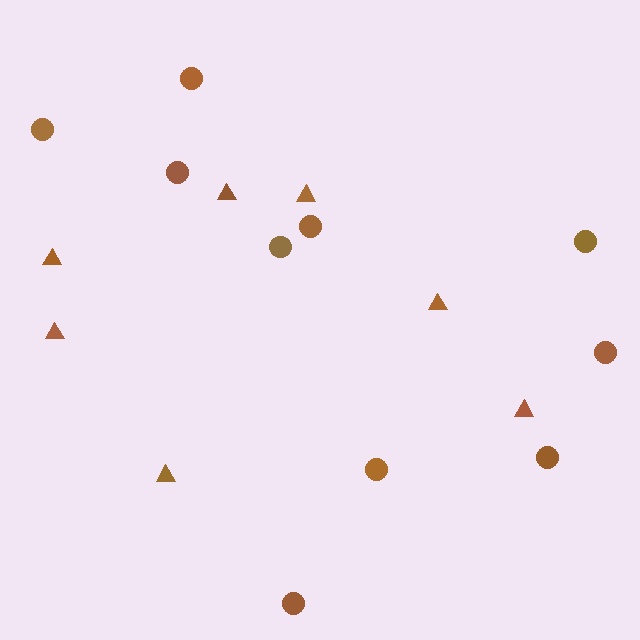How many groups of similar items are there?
There are 2 groups: one group of circles (10) and one group of triangles (7).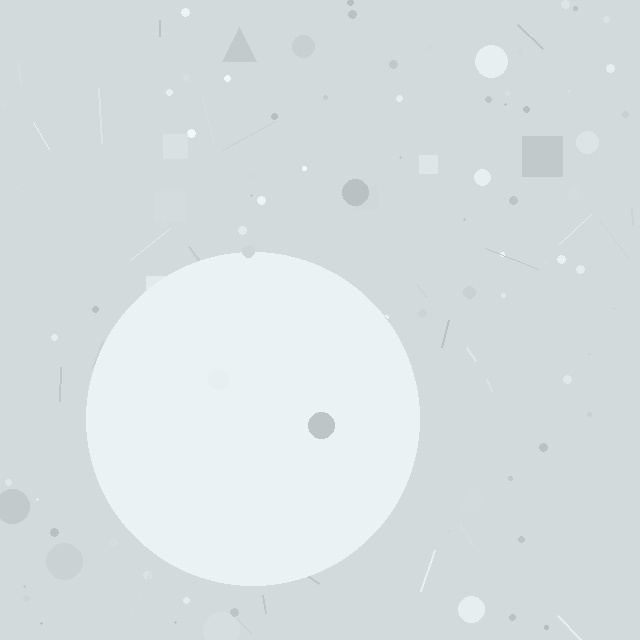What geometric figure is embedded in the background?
A circle is embedded in the background.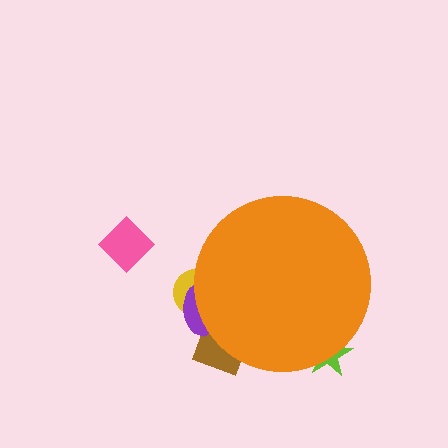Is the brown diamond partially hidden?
Yes, the brown diamond is partially hidden behind the orange circle.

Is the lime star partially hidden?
Yes, the lime star is partially hidden behind the orange circle.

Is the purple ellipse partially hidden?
Yes, the purple ellipse is partially hidden behind the orange circle.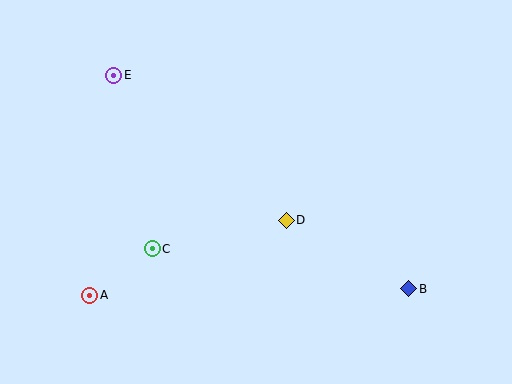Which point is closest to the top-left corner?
Point E is closest to the top-left corner.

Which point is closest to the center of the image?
Point D at (286, 220) is closest to the center.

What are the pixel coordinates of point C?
Point C is at (152, 249).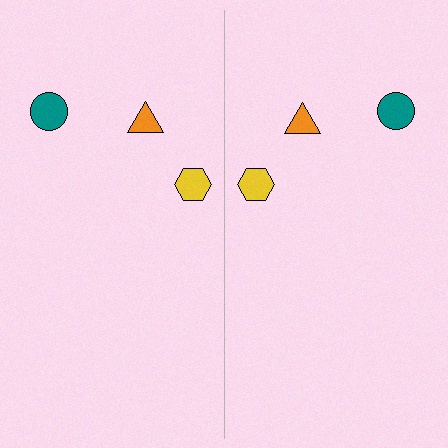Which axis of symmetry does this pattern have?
The pattern has a vertical axis of symmetry running through the center of the image.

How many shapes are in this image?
There are 6 shapes in this image.